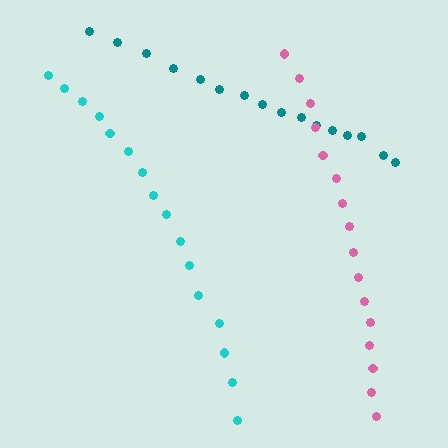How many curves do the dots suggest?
There are 3 distinct paths.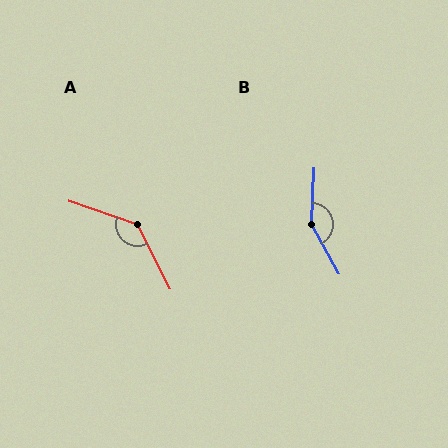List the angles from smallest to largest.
A (136°), B (149°).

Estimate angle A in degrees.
Approximately 136 degrees.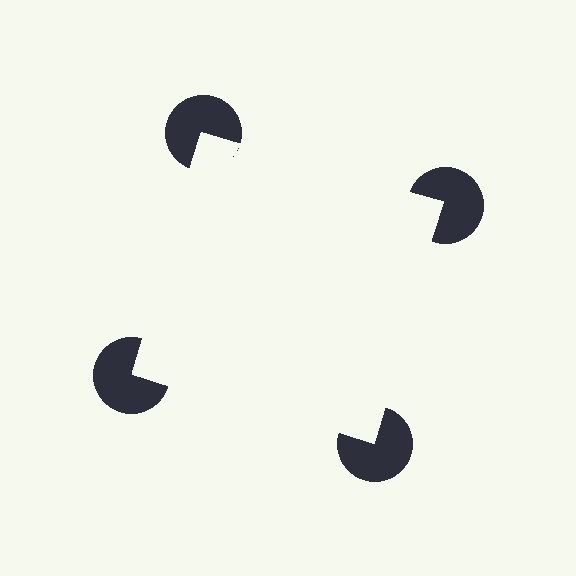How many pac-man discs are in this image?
There are 4 — one at each vertex of the illusory square.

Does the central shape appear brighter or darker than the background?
It typically appears slightly brighter than the background, even though no actual brightness change is drawn.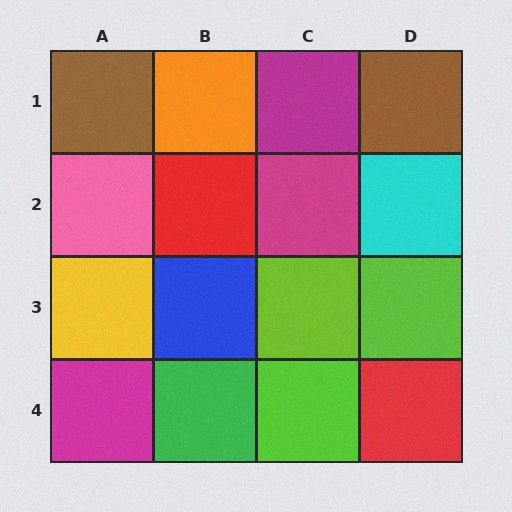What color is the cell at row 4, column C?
Lime.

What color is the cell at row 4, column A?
Magenta.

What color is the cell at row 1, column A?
Brown.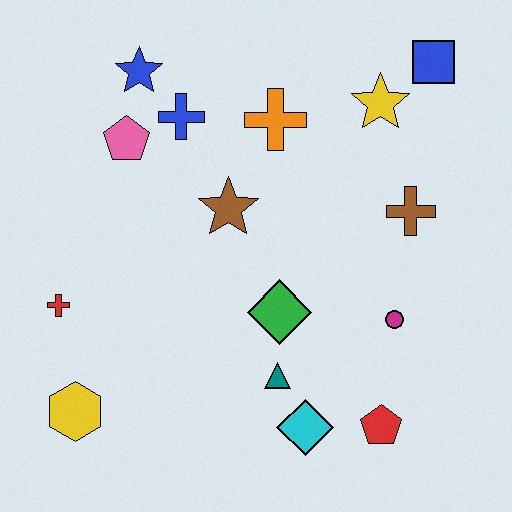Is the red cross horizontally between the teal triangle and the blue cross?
No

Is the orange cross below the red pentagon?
No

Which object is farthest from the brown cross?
The yellow hexagon is farthest from the brown cross.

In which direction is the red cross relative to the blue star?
The red cross is below the blue star.